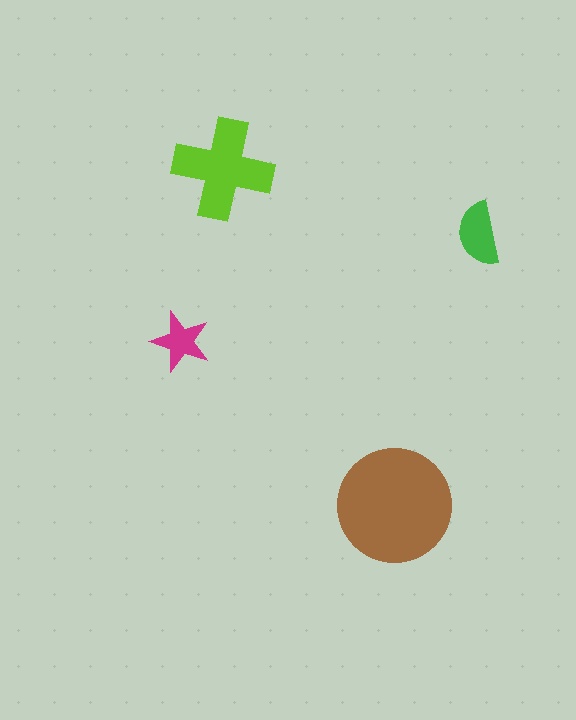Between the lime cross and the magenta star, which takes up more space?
The lime cross.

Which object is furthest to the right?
The green semicircle is rightmost.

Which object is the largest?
The brown circle.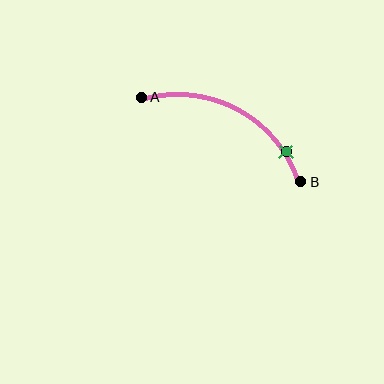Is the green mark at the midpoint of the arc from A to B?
No. The green mark lies on the arc but is closer to endpoint B. The arc midpoint would be at the point on the curve equidistant along the arc from both A and B.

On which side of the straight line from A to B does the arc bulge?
The arc bulges above the straight line connecting A and B.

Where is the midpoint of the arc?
The arc midpoint is the point on the curve farthest from the straight line joining A and B. It sits above that line.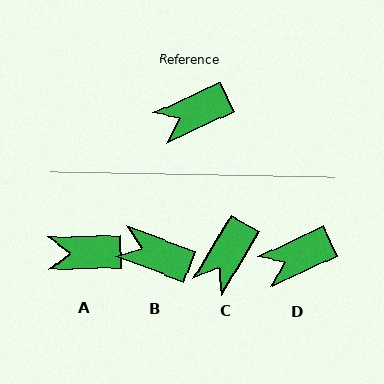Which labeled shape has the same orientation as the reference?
D.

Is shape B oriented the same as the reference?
No, it is off by about 45 degrees.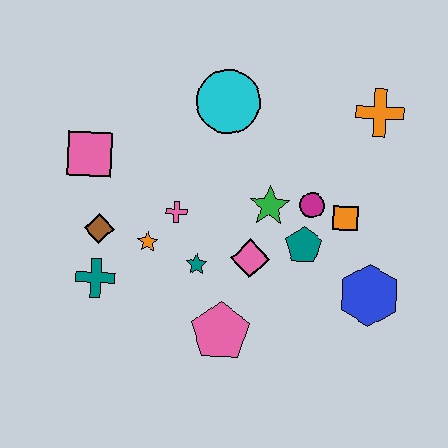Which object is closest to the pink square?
The brown diamond is closest to the pink square.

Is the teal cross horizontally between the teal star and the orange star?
No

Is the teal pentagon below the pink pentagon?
No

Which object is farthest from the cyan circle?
The blue hexagon is farthest from the cyan circle.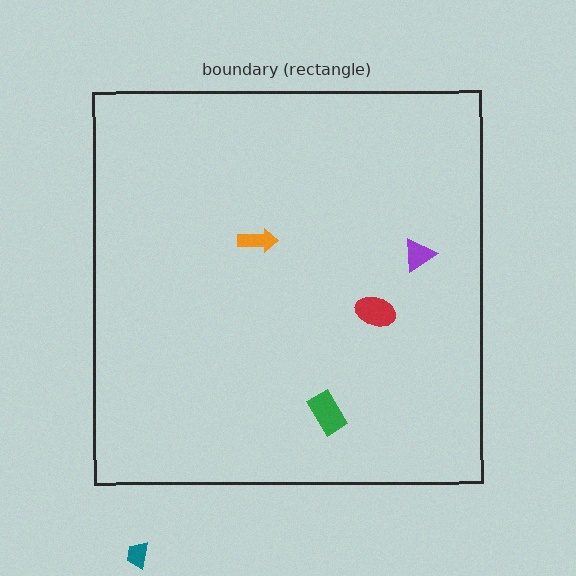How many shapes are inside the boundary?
4 inside, 1 outside.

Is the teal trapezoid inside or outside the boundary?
Outside.